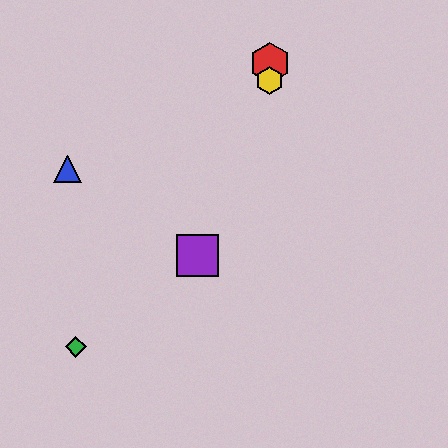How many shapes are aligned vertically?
2 shapes (the red hexagon, the yellow hexagon) are aligned vertically.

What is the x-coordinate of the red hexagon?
The red hexagon is at x≈270.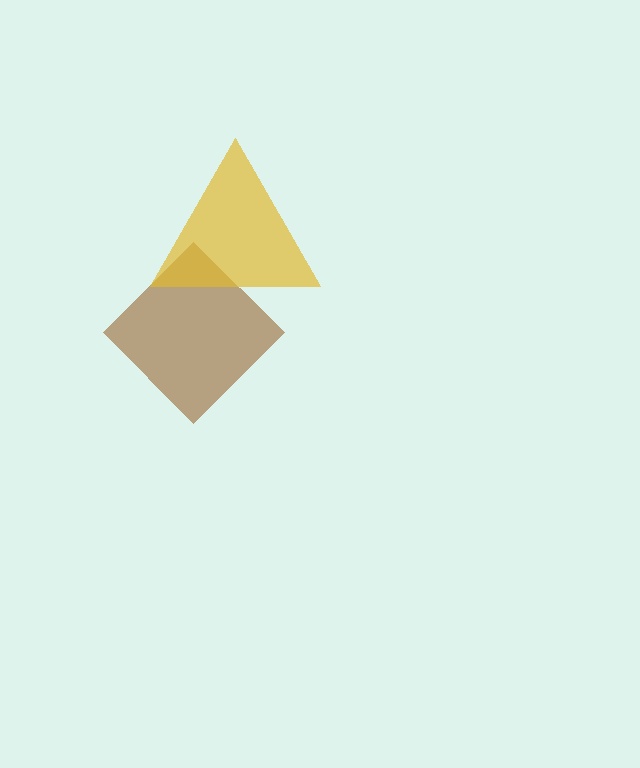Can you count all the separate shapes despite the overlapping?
Yes, there are 2 separate shapes.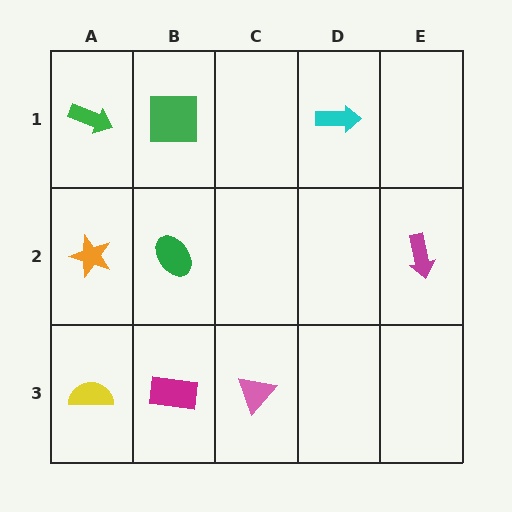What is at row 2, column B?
A green ellipse.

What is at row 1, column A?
A green arrow.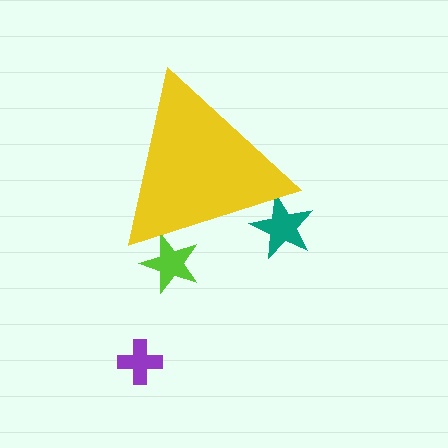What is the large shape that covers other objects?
A yellow triangle.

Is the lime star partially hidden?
Yes, the lime star is partially hidden behind the yellow triangle.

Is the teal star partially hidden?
Yes, the teal star is partially hidden behind the yellow triangle.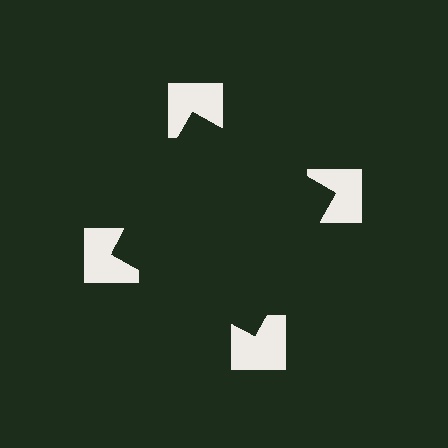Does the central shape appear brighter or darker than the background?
It typically appears slightly darker than the background, even though no actual brightness change is drawn.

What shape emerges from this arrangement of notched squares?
An illusory square — its edges are inferred from the aligned wedge cuts in the notched squares, not physically drawn.